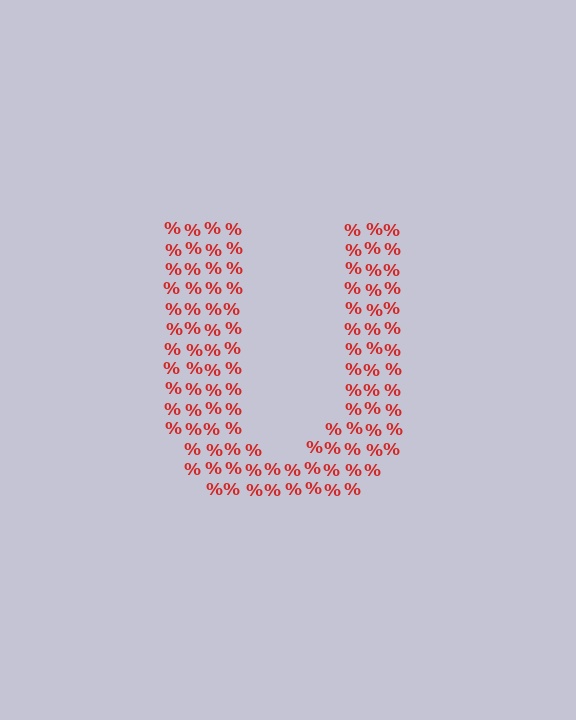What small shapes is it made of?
It is made of small percent signs.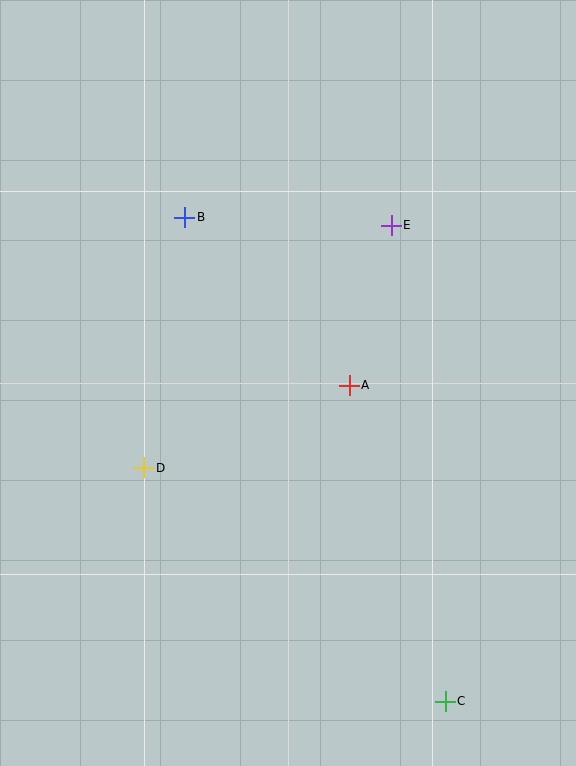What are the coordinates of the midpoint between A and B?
The midpoint between A and B is at (267, 301).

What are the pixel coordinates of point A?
Point A is at (349, 385).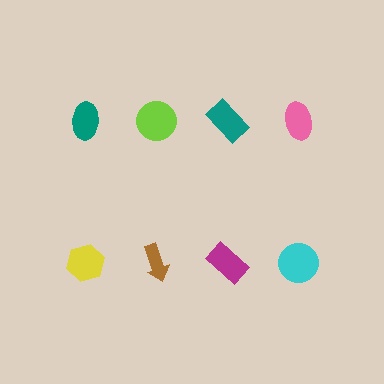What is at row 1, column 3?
A teal rectangle.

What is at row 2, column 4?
A cyan circle.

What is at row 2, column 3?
A magenta rectangle.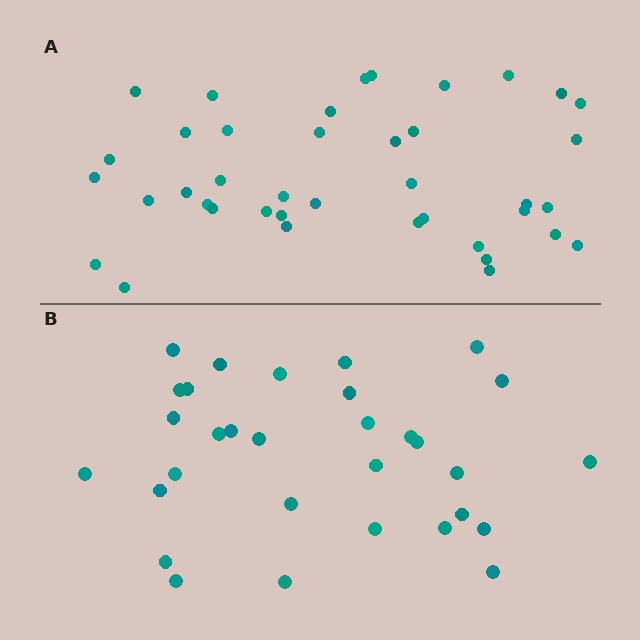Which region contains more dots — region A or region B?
Region A (the top region) has more dots.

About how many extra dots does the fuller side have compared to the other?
Region A has roughly 8 or so more dots than region B.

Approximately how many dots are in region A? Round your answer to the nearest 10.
About 40 dots.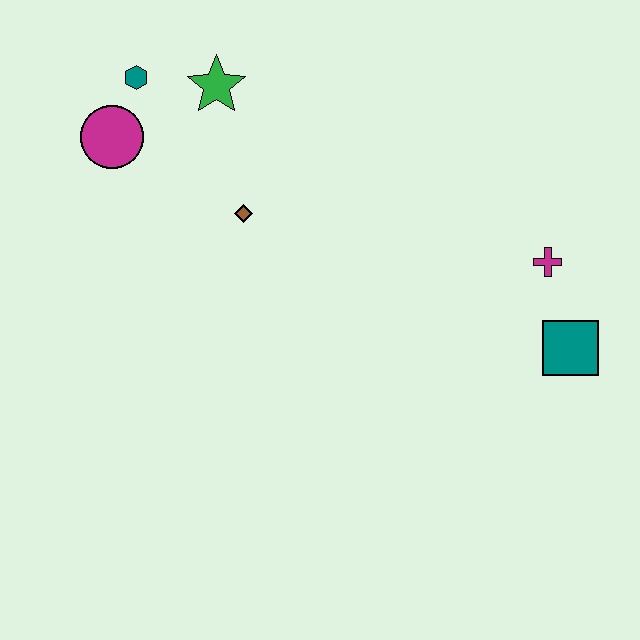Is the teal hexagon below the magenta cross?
No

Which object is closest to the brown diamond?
The green star is closest to the brown diamond.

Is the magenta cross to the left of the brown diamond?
No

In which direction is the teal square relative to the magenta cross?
The teal square is below the magenta cross.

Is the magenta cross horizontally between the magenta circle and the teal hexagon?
No